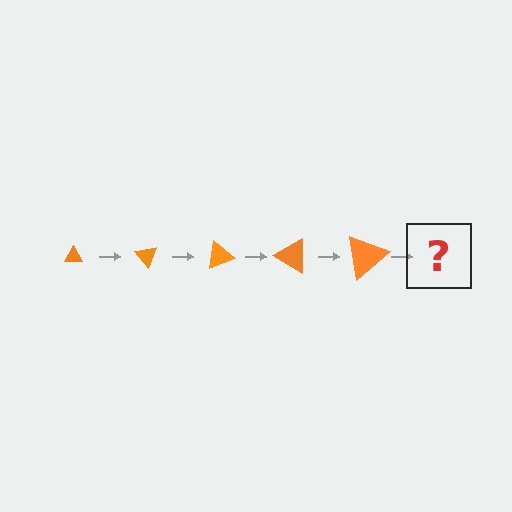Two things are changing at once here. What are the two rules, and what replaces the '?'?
The two rules are that the triangle grows larger each step and it rotates 50 degrees each step. The '?' should be a triangle, larger than the previous one and rotated 250 degrees from the start.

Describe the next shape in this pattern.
It should be a triangle, larger than the previous one and rotated 250 degrees from the start.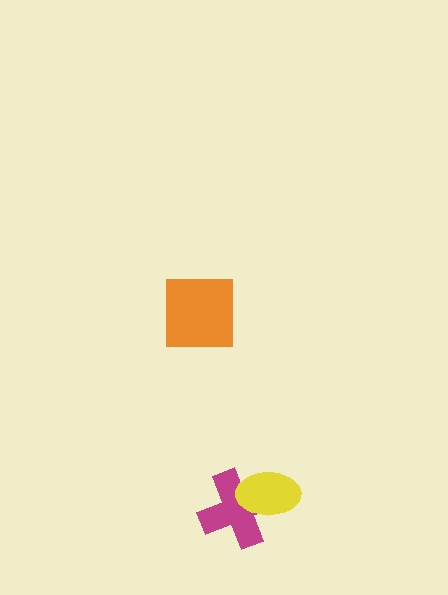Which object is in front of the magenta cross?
The yellow ellipse is in front of the magenta cross.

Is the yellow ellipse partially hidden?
No, no other shape covers it.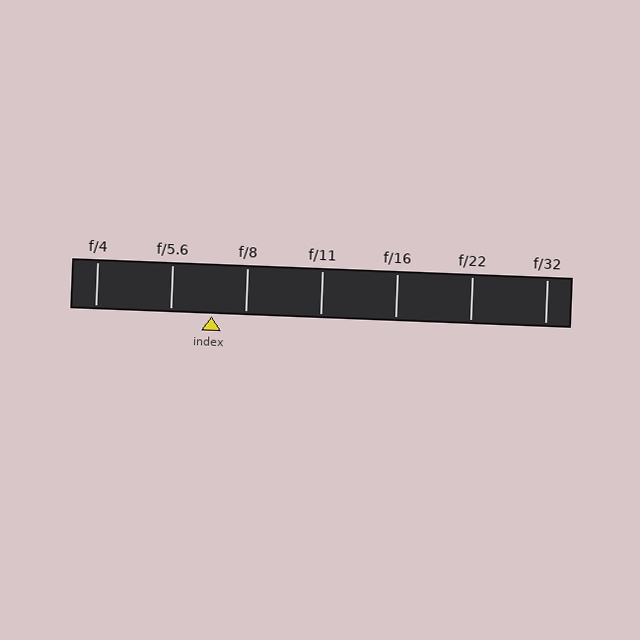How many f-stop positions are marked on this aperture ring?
There are 7 f-stop positions marked.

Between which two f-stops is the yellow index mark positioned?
The index mark is between f/5.6 and f/8.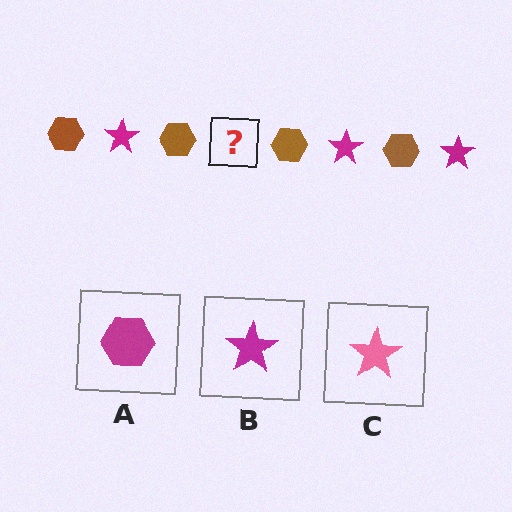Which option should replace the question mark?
Option B.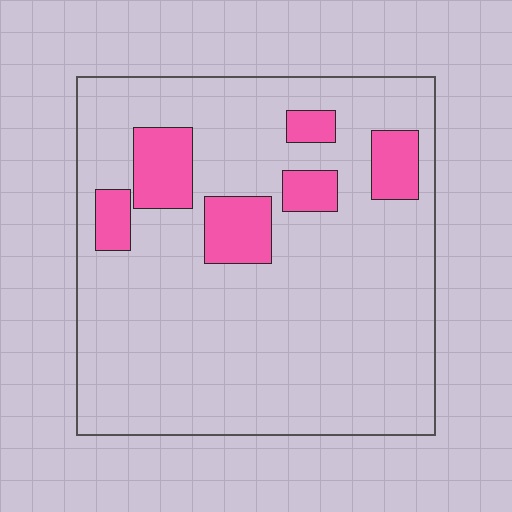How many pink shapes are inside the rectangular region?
6.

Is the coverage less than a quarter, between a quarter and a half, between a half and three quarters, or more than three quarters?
Less than a quarter.